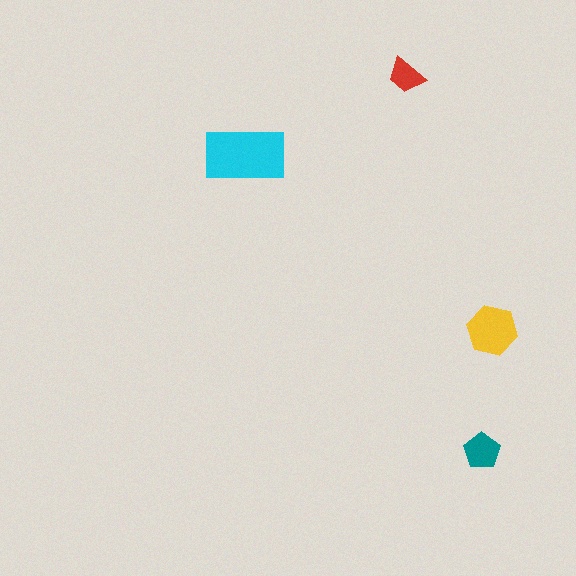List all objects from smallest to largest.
The red trapezoid, the teal pentagon, the yellow hexagon, the cyan rectangle.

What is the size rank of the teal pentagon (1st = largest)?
3rd.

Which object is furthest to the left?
The cyan rectangle is leftmost.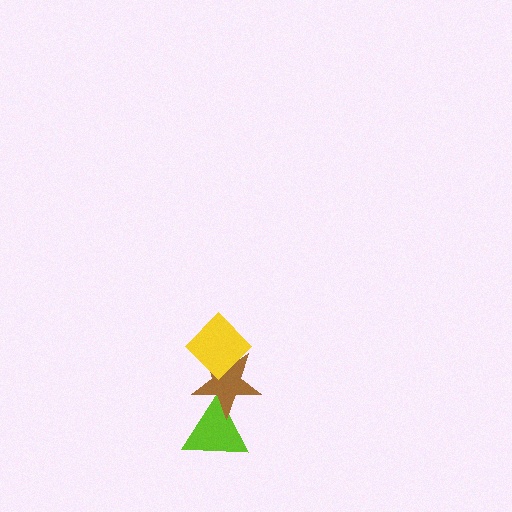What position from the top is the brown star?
The brown star is 2nd from the top.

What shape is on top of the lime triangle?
The brown star is on top of the lime triangle.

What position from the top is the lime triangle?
The lime triangle is 3rd from the top.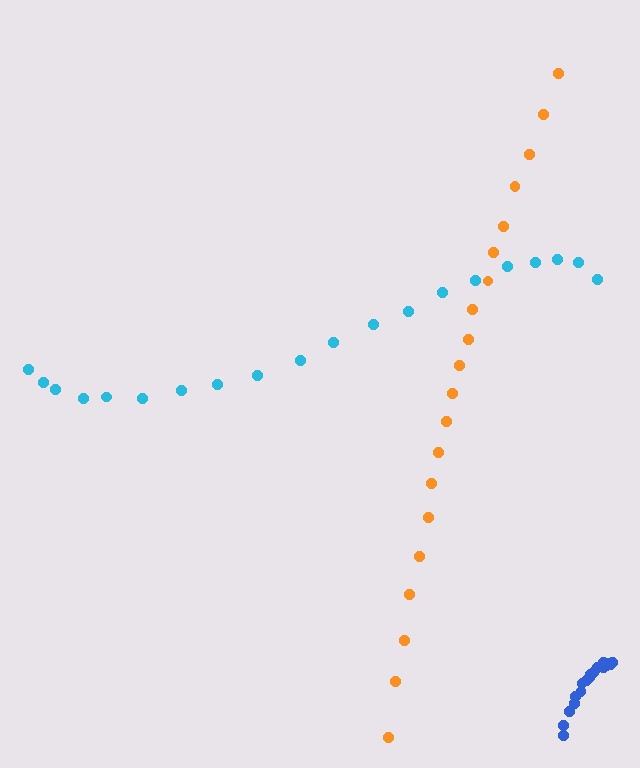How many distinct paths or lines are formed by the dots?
There are 3 distinct paths.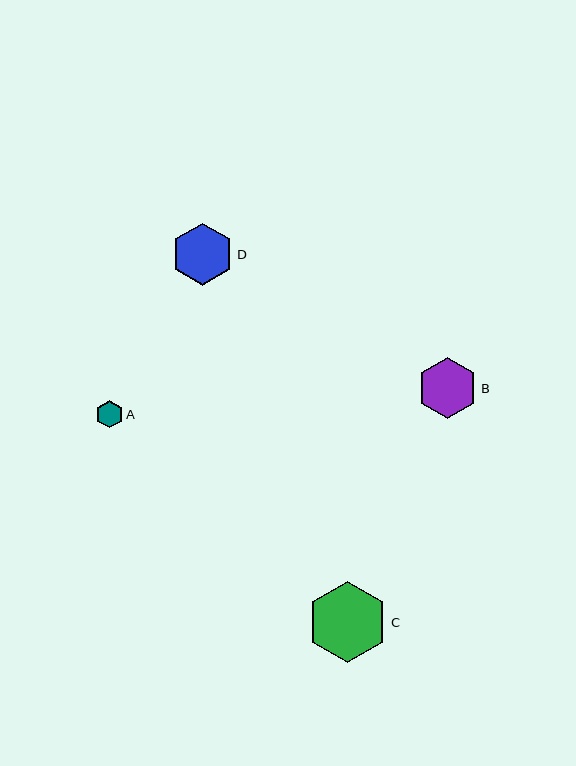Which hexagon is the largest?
Hexagon C is the largest with a size of approximately 81 pixels.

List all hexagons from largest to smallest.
From largest to smallest: C, D, B, A.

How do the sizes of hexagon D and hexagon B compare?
Hexagon D and hexagon B are approximately the same size.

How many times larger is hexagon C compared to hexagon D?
Hexagon C is approximately 1.3 times the size of hexagon D.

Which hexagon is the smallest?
Hexagon A is the smallest with a size of approximately 27 pixels.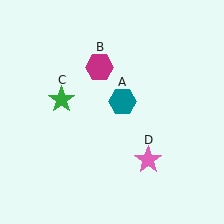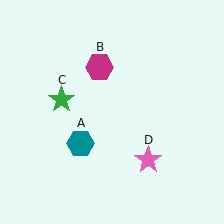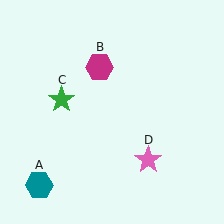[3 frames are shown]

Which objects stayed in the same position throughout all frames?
Magenta hexagon (object B) and green star (object C) and pink star (object D) remained stationary.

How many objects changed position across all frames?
1 object changed position: teal hexagon (object A).